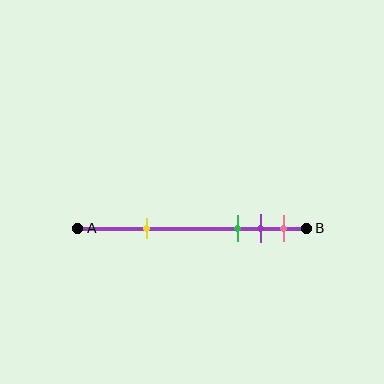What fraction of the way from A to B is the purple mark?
The purple mark is approximately 80% (0.8) of the way from A to B.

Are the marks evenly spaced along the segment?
No, the marks are not evenly spaced.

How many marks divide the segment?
There are 4 marks dividing the segment.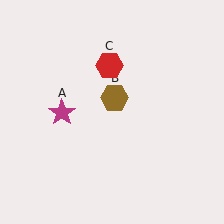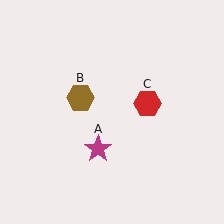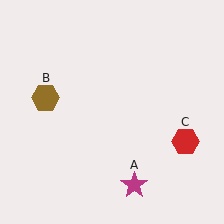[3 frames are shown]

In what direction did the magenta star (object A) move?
The magenta star (object A) moved down and to the right.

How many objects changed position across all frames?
3 objects changed position: magenta star (object A), brown hexagon (object B), red hexagon (object C).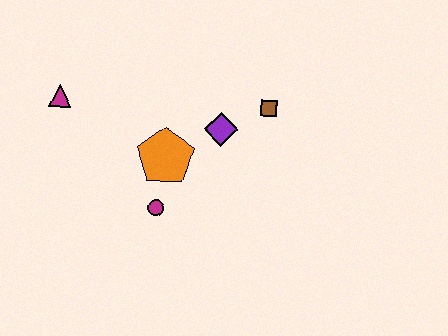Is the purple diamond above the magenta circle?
Yes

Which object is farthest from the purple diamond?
The magenta triangle is farthest from the purple diamond.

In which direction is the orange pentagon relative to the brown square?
The orange pentagon is to the left of the brown square.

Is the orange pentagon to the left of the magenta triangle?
No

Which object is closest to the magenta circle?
The orange pentagon is closest to the magenta circle.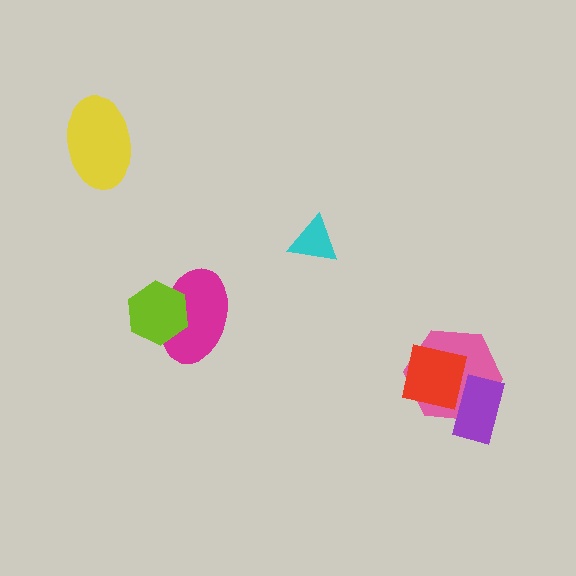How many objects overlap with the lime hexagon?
1 object overlaps with the lime hexagon.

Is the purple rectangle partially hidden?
Yes, it is partially covered by another shape.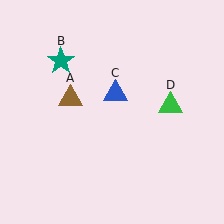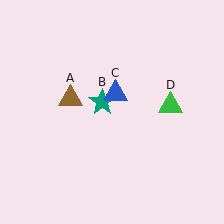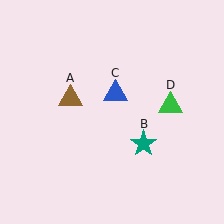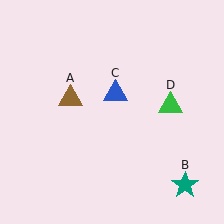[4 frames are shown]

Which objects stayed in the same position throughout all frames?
Brown triangle (object A) and blue triangle (object C) and green triangle (object D) remained stationary.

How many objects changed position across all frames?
1 object changed position: teal star (object B).